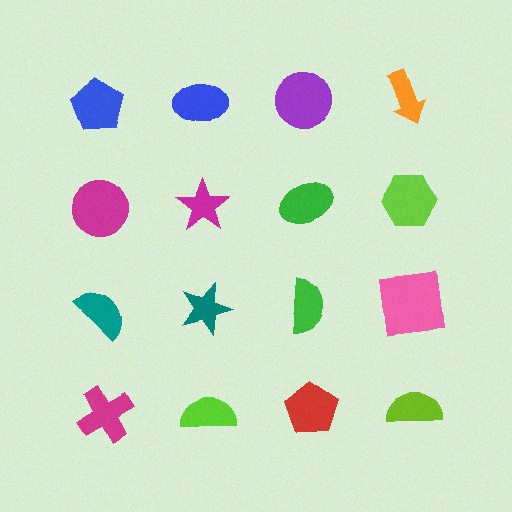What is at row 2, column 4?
A lime hexagon.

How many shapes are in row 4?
4 shapes.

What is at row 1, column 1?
A blue pentagon.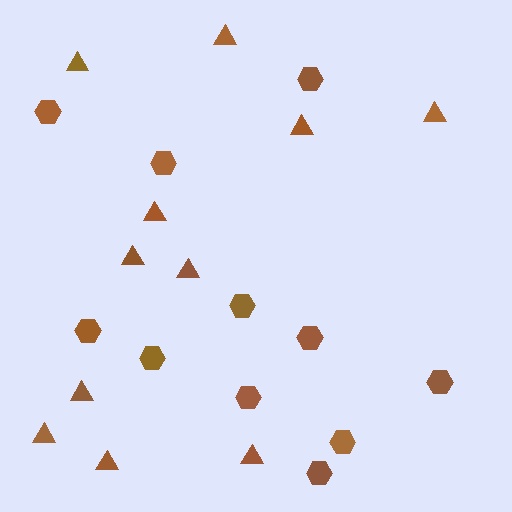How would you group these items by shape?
There are 2 groups: one group of triangles (11) and one group of hexagons (11).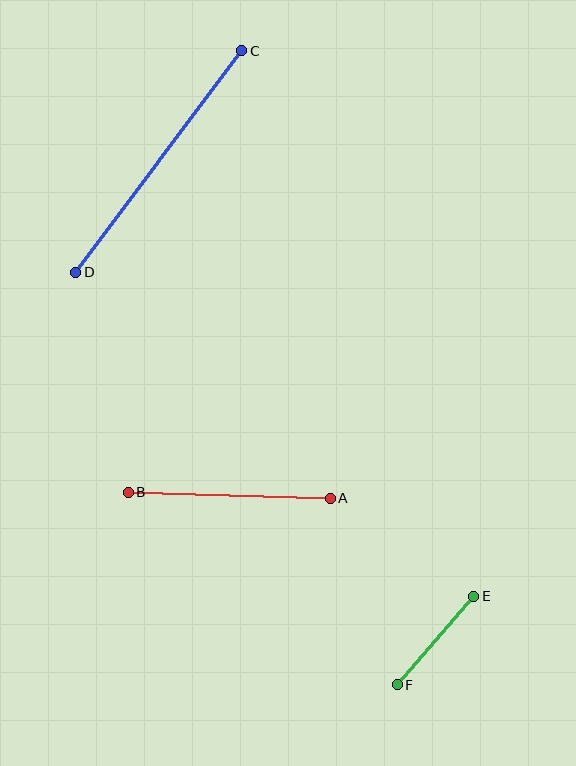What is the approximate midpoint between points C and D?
The midpoint is at approximately (159, 162) pixels.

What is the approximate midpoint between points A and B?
The midpoint is at approximately (229, 495) pixels.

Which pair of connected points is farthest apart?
Points C and D are farthest apart.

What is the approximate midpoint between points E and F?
The midpoint is at approximately (436, 640) pixels.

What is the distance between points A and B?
The distance is approximately 202 pixels.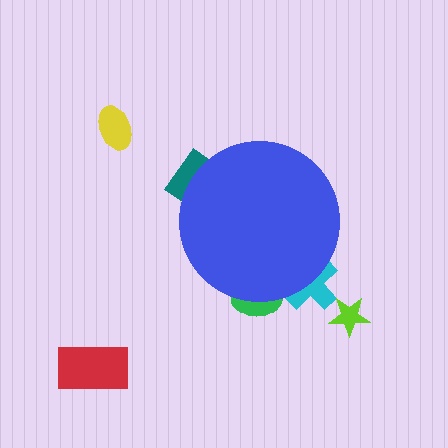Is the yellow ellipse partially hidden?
No, the yellow ellipse is fully visible.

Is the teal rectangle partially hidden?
Yes, the teal rectangle is partially hidden behind the blue circle.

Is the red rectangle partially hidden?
No, the red rectangle is fully visible.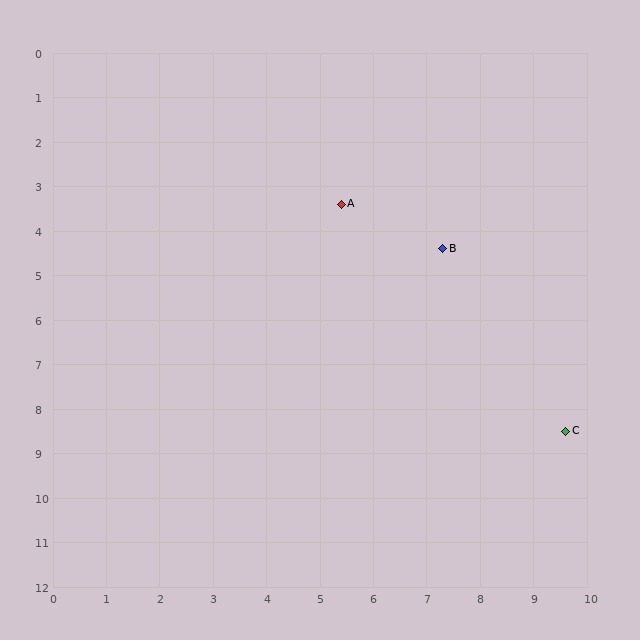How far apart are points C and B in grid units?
Points C and B are about 4.7 grid units apart.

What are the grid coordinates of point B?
Point B is at approximately (7.3, 4.4).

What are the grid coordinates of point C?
Point C is at approximately (9.6, 8.5).